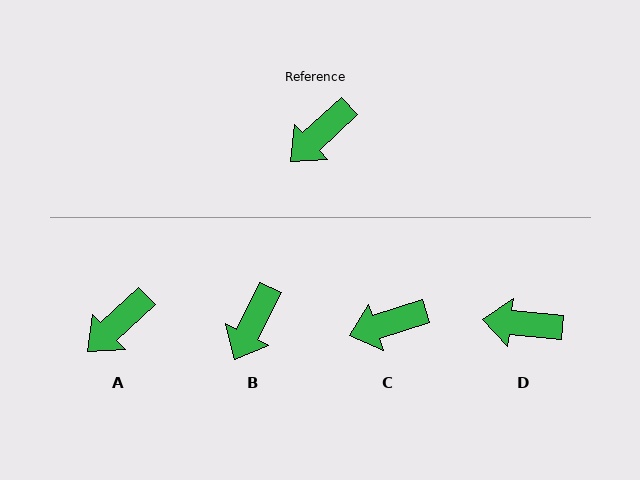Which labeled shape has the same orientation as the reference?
A.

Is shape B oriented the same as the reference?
No, it is off by about 21 degrees.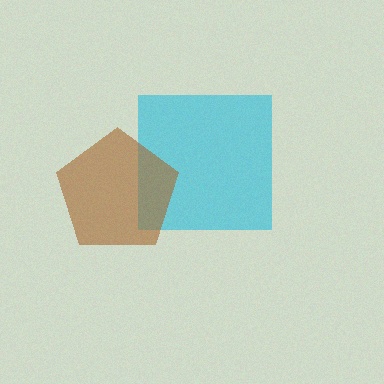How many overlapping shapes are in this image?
There are 2 overlapping shapes in the image.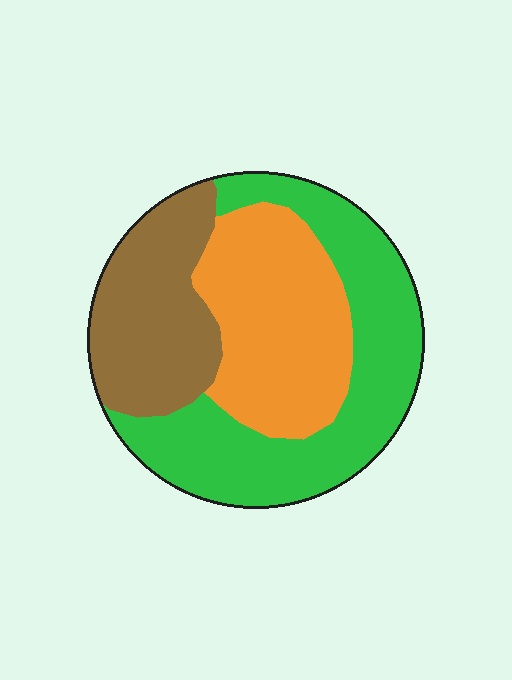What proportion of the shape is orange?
Orange takes up between a sixth and a third of the shape.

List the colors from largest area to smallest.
From largest to smallest: green, orange, brown.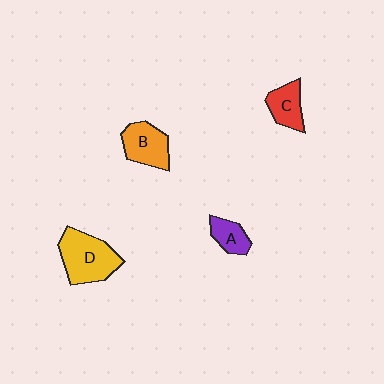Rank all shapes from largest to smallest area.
From largest to smallest: D (yellow), B (orange), C (red), A (purple).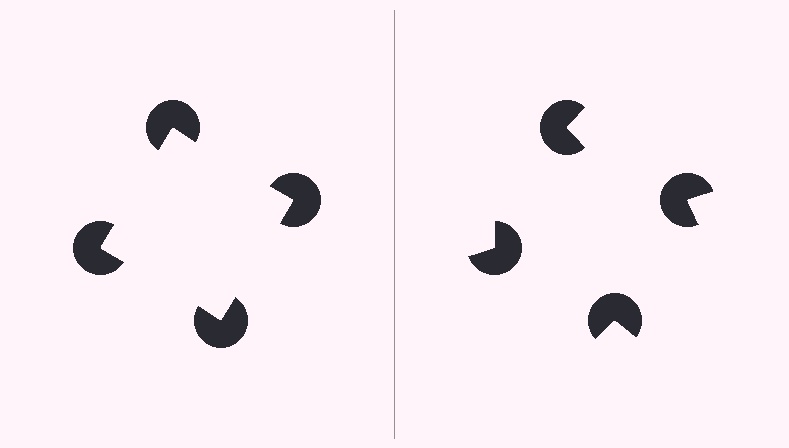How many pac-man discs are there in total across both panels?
8 — 4 on each side.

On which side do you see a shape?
An illusory square appears on the left side. On the right side the wedge cuts are rotated, so no coherent shape forms.